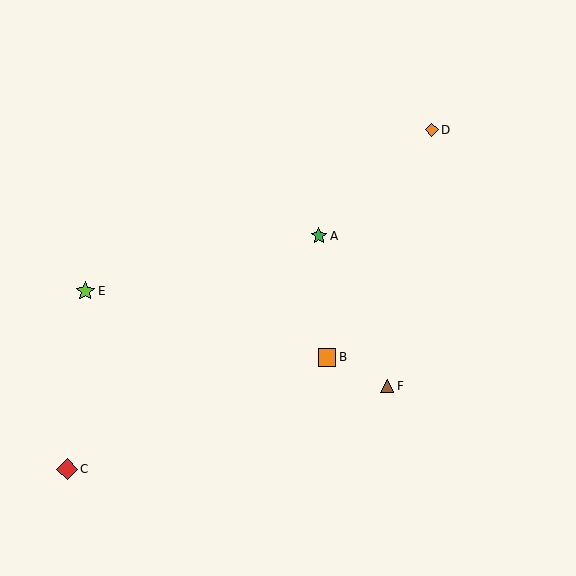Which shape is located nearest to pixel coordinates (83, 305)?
The lime star (labeled E) at (85, 291) is nearest to that location.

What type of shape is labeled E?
Shape E is a lime star.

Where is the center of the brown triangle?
The center of the brown triangle is at (387, 386).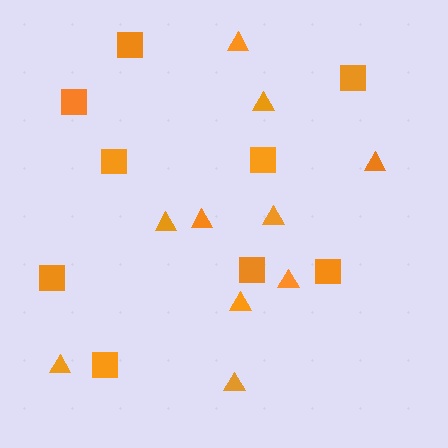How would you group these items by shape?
There are 2 groups: one group of triangles (10) and one group of squares (9).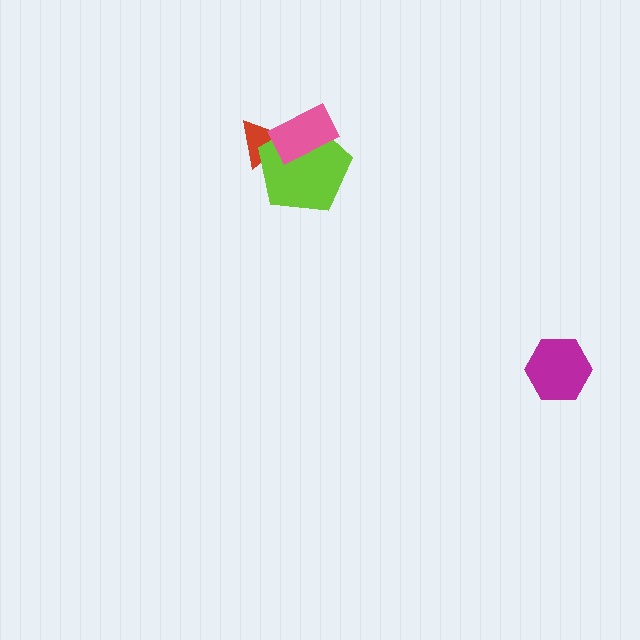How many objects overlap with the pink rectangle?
2 objects overlap with the pink rectangle.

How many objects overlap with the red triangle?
2 objects overlap with the red triangle.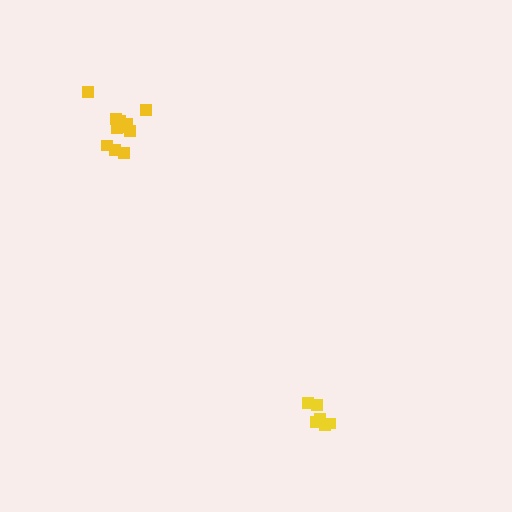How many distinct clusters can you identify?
There are 2 distinct clusters.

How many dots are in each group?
Group 1: 11 dots, Group 2: 6 dots (17 total).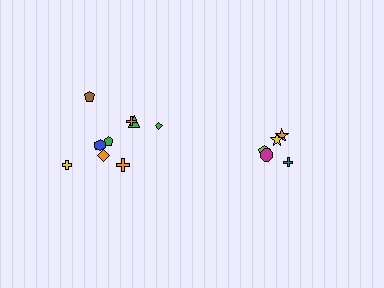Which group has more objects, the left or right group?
The left group.